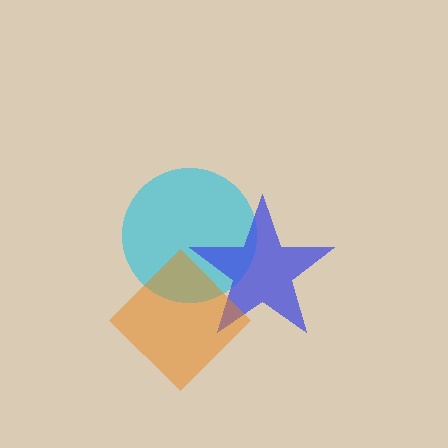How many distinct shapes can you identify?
There are 3 distinct shapes: a cyan circle, a blue star, an orange diamond.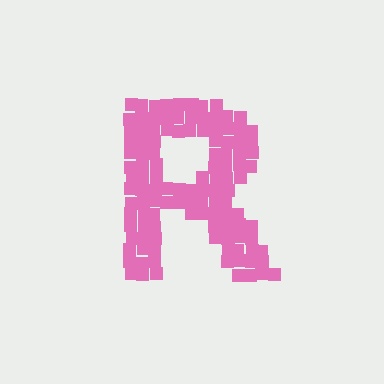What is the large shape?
The large shape is the letter R.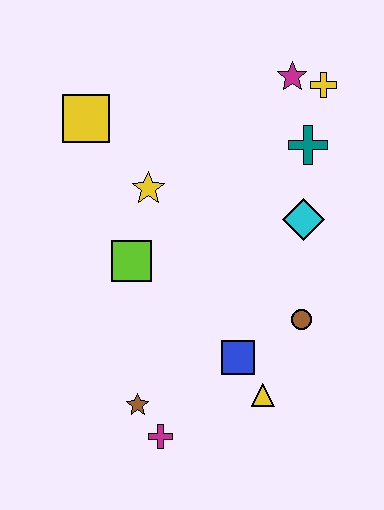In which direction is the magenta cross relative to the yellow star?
The magenta cross is below the yellow star.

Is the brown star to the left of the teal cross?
Yes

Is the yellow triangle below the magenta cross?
No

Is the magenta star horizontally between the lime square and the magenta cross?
No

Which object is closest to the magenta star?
The yellow cross is closest to the magenta star.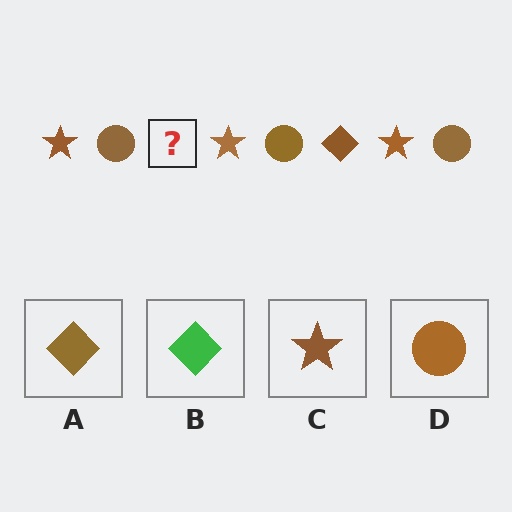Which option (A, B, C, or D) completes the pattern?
A.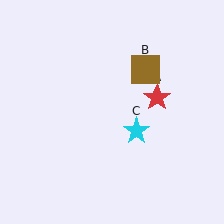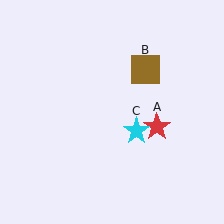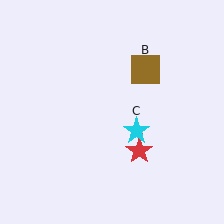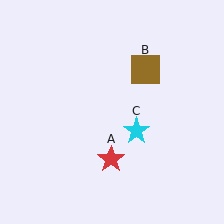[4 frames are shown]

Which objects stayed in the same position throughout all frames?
Brown square (object B) and cyan star (object C) remained stationary.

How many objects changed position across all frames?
1 object changed position: red star (object A).